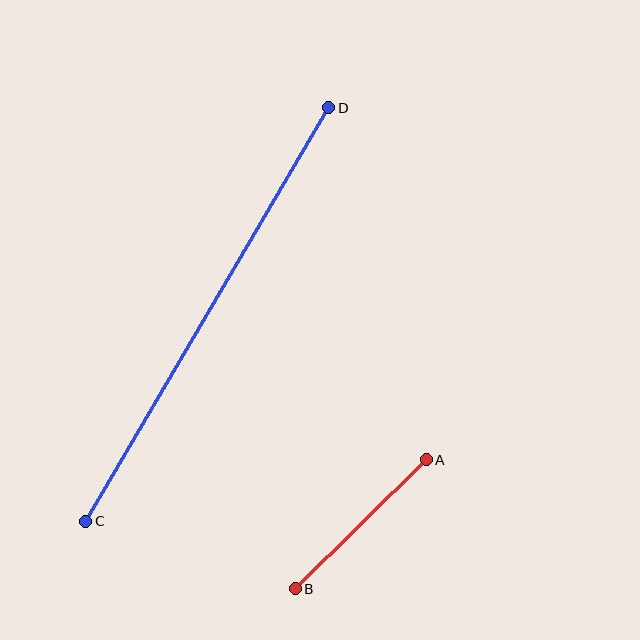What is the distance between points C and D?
The distance is approximately 479 pixels.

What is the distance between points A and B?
The distance is approximately 184 pixels.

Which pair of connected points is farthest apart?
Points C and D are farthest apart.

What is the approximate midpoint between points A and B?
The midpoint is at approximately (361, 524) pixels.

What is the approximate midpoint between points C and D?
The midpoint is at approximately (207, 315) pixels.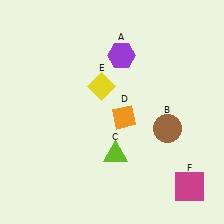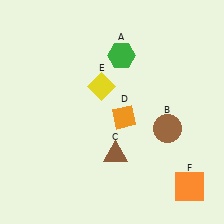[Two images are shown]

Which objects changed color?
A changed from purple to green. C changed from lime to brown. F changed from magenta to orange.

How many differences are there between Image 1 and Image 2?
There are 3 differences between the two images.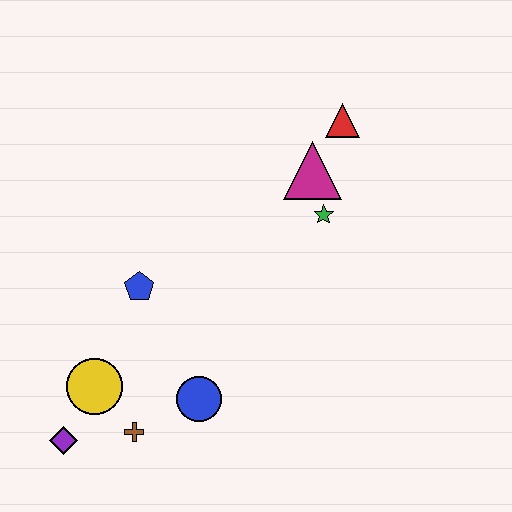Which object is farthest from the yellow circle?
The red triangle is farthest from the yellow circle.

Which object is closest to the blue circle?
The brown cross is closest to the blue circle.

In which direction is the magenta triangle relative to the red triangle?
The magenta triangle is below the red triangle.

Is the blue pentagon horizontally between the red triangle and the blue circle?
No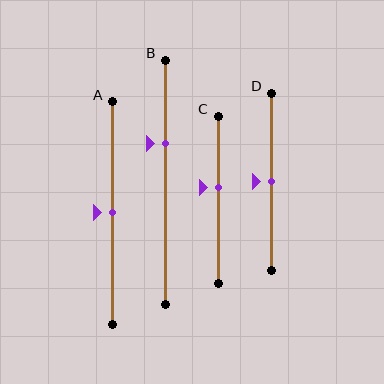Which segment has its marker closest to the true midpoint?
Segment A has its marker closest to the true midpoint.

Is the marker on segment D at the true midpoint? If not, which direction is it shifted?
Yes, the marker on segment D is at the true midpoint.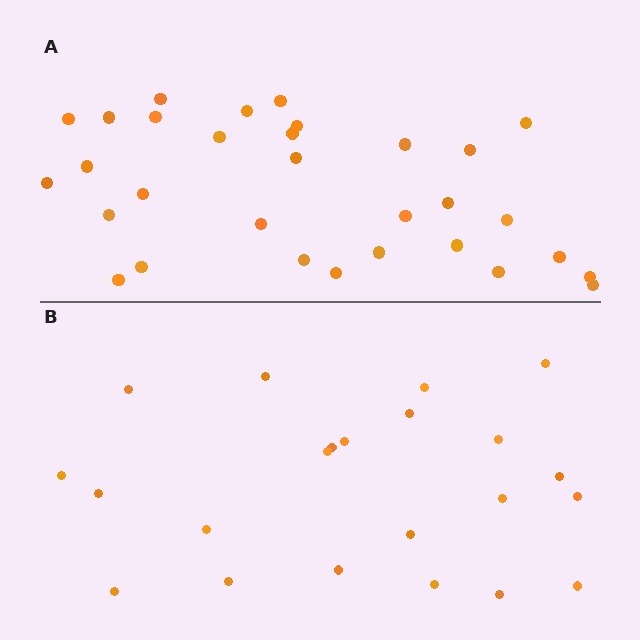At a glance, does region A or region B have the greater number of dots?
Region A (the top region) has more dots.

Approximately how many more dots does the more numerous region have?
Region A has roughly 8 or so more dots than region B.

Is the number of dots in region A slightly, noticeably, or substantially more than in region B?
Region A has noticeably more, but not dramatically so. The ratio is roughly 1.4 to 1.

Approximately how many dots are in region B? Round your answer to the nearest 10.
About 20 dots. (The exact count is 22, which rounds to 20.)